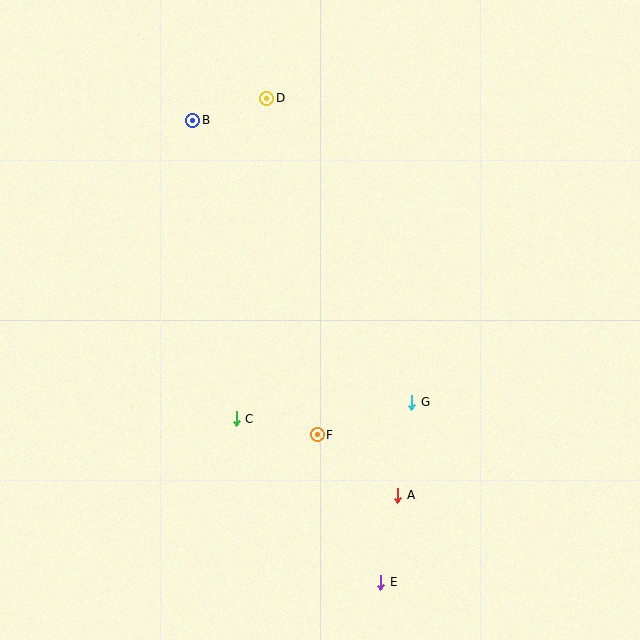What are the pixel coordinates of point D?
Point D is at (267, 98).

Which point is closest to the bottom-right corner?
Point E is closest to the bottom-right corner.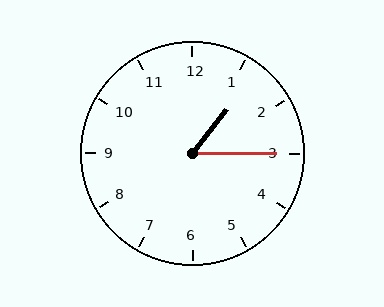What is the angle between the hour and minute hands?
Approximately 52 degrees.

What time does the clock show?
1:15.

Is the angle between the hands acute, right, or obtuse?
It is acute.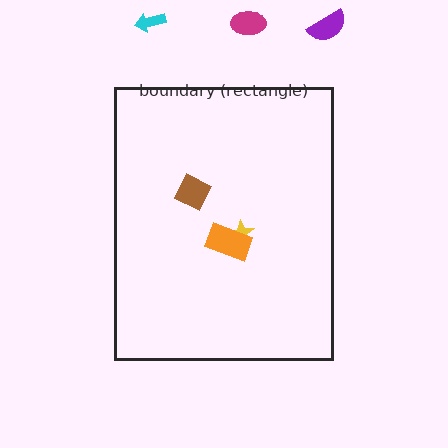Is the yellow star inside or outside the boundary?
Inside.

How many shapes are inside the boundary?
3 inside, 3 outside.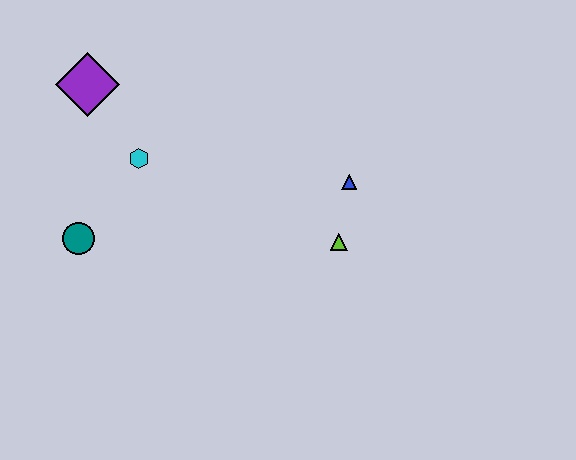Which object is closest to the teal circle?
The cyan hexagon is closest to the teal circle.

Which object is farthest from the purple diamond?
The lime triangle is farthest from the purple diamond.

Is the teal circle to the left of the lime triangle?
Yes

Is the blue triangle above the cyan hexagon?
No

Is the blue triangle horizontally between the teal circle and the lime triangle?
No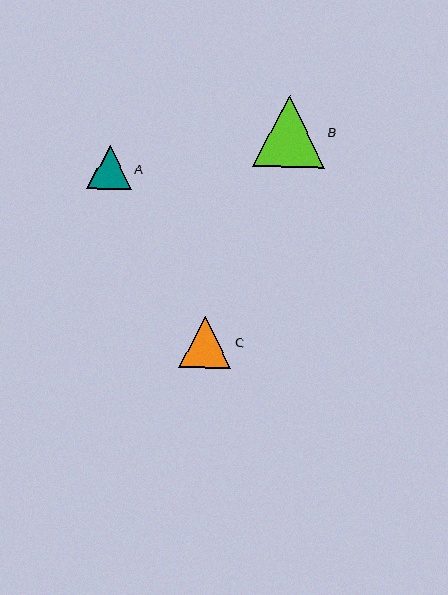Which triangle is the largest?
Triangle B is the largest with a size of approximately 72 pixels.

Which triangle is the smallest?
Triangle A is the smallest with a size of approximately 44 pixels.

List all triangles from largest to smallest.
From largest to smallest: B, C, A.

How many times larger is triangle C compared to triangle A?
Triangle C is approximately 1.2 times the size of triangle A.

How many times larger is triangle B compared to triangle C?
Triangle B is approximately 1.4 times the size of triangle C.